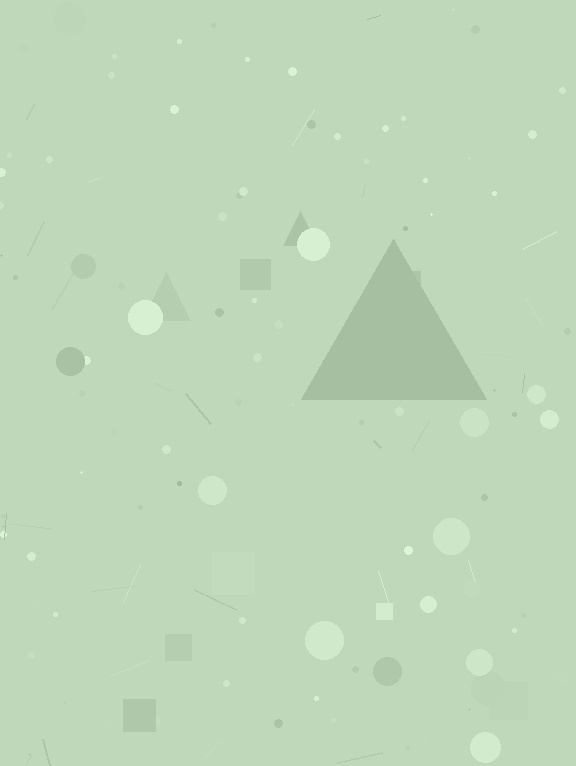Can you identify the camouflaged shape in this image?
The camouflaged shape is a triangle.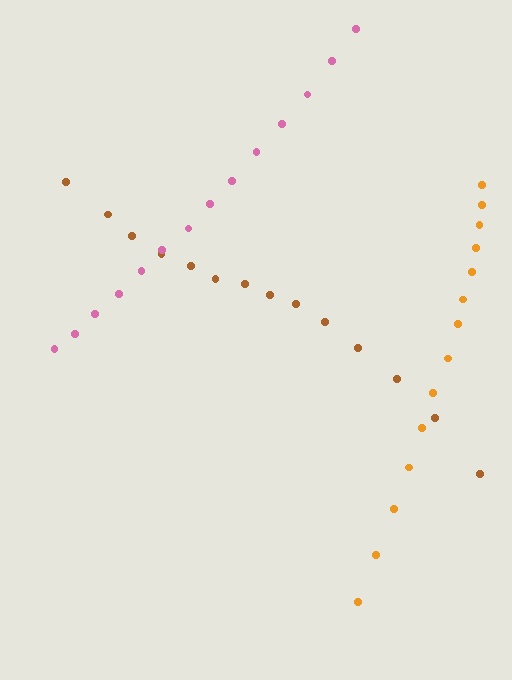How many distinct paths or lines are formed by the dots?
There are 3 distinct paths.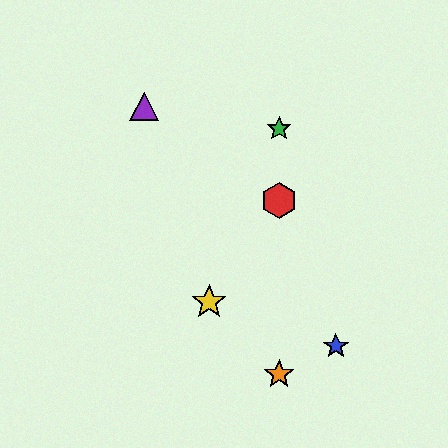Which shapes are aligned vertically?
The red hexagon, the green star, the orange star are aligned vertically.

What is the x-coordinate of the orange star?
The orange star is at x≈279.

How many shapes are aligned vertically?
3 shapes (the red hexagon, the green star, the orange star) are aligned vertically.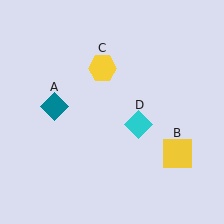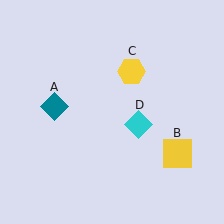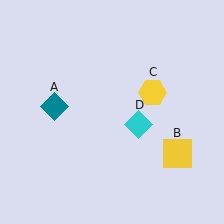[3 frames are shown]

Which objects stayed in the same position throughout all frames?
Teal diamond (object A) and yellow square (object B) and cyan diamond (object D) remained stationary.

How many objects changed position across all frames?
1 object changed position: yellow hexagon (object C).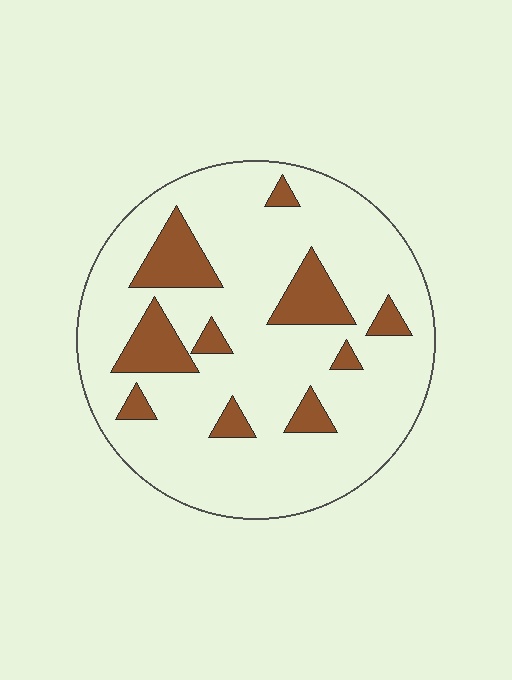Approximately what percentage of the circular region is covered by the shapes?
Approximately 15%.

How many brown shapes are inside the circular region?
10.